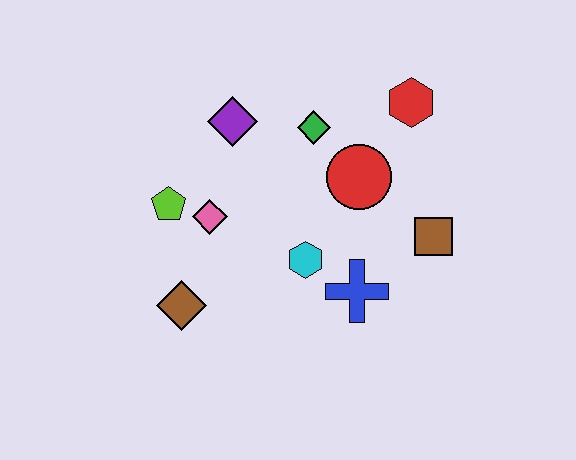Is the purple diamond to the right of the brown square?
No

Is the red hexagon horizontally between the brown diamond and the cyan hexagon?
No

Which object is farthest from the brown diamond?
The red hexagon is farthest from the brown diamond.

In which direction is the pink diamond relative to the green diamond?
The pink diamond is to the left of the green diamond.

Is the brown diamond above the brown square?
No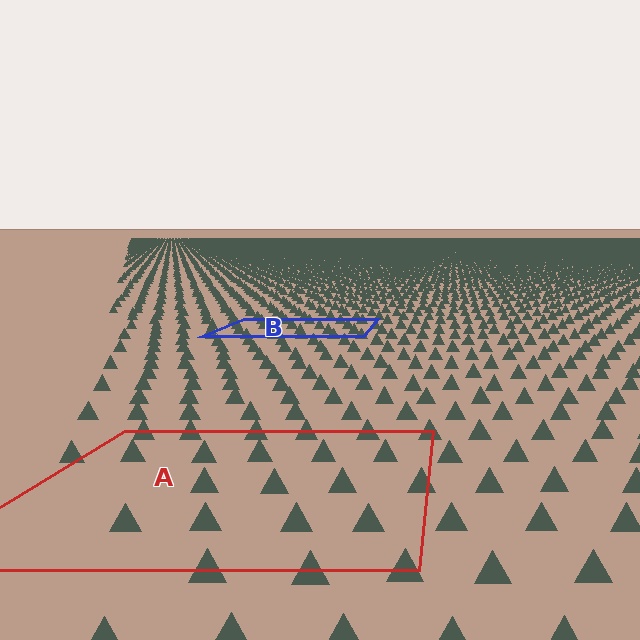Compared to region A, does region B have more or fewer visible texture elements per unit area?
Region B has more texture elements per unit area — they are packed more densely because it is farther away.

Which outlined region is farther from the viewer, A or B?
Region B is farther from the viewer — the texture elements inside it appear smaller and more densely packed.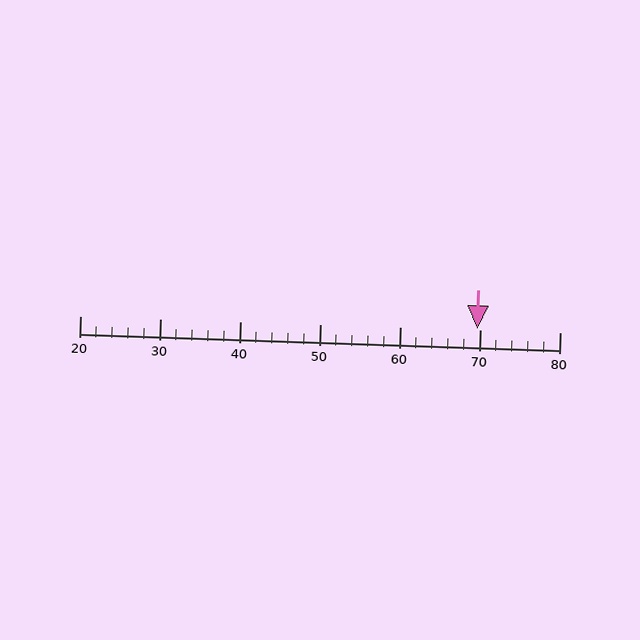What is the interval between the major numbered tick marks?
The major tick marks are spaced 10 units apart.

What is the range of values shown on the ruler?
The ruler shows values from 20 to 80.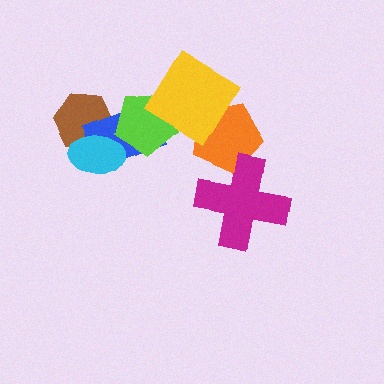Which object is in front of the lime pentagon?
The yellow diamond is in front of the lime pentagon.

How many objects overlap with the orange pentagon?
2 objects overlap with the orange pentagon.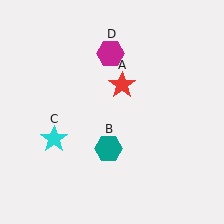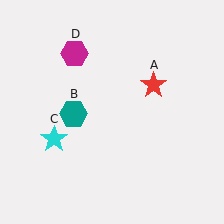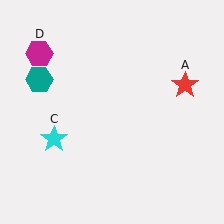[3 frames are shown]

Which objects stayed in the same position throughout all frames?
Cyan star (object C) remained stationary.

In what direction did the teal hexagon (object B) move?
The teal hexagon (object B) moved up and to the left.